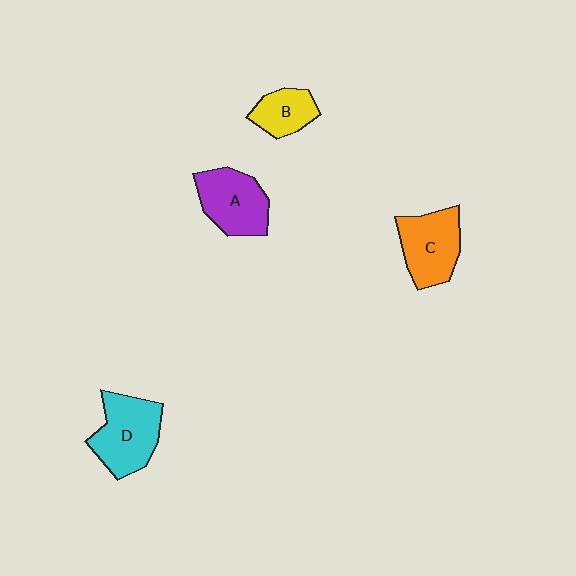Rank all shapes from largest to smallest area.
From largest to smallest: D (cyan), C (orange), A (purple), B (yellow).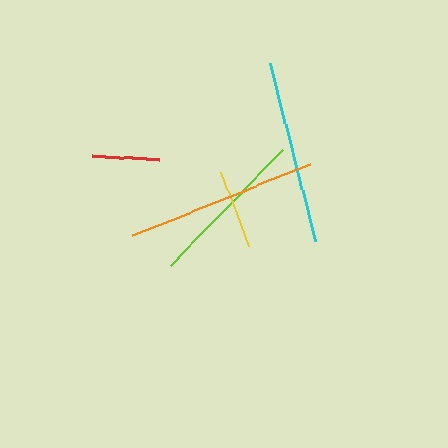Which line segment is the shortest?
The red line is the shortest at approximately 67 pixels.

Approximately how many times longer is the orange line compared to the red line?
The orange line is approximately 2.9 times the length of the red line.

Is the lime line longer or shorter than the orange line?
The orange line is longer than the lime line.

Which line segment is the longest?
The orange line is the longest at approximately 193 pixels.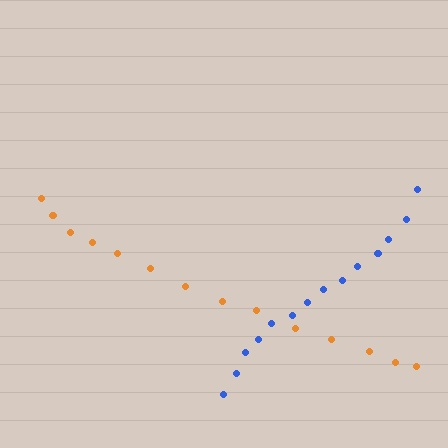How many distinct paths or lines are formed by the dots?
There are 2 distinct paths.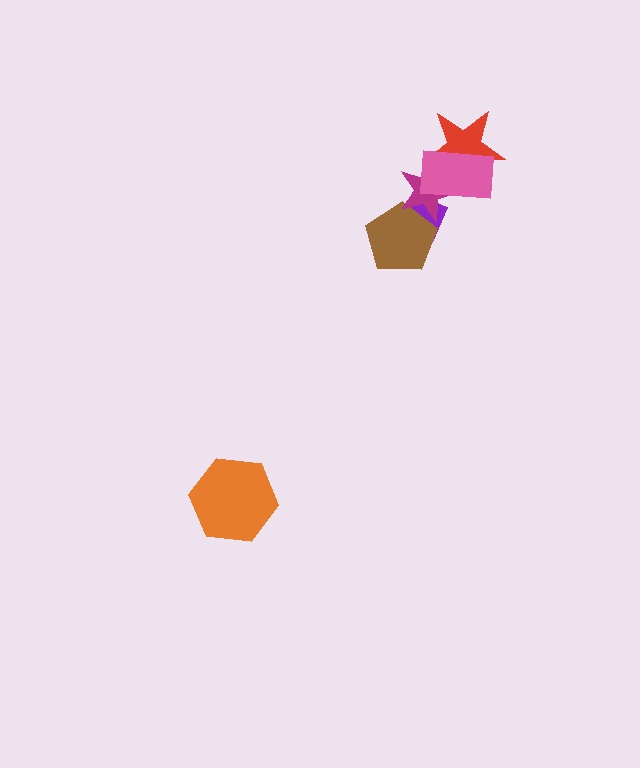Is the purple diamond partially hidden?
Yes, it is partially covered by another shape.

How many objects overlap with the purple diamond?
3 objects overlap with the purple diamond.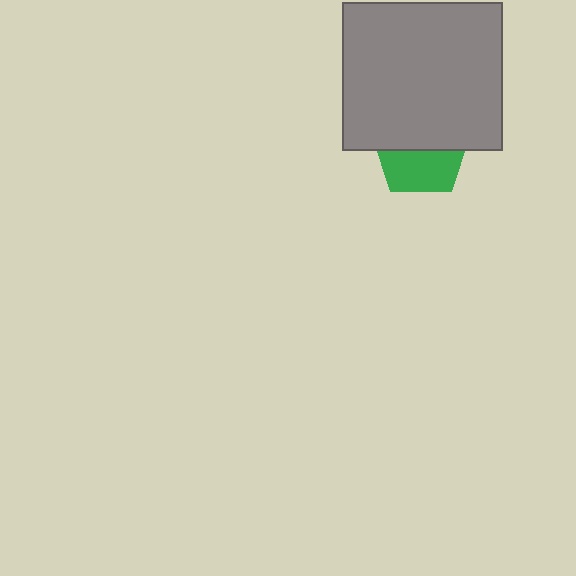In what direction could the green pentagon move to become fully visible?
The green pentagon could move down. That would shift it out from behind the gray rectangle entirely.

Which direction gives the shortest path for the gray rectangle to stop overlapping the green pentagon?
Moving up gives the shortest separation.